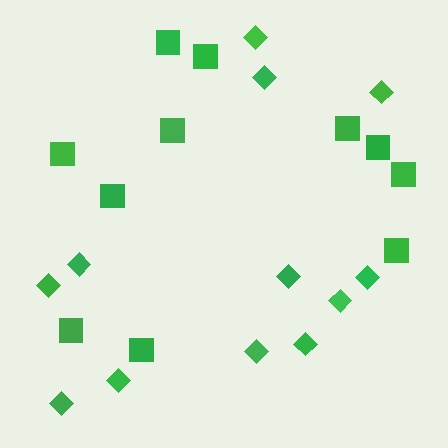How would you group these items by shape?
There are 2 groups: one group of squares (11) and one group of diamonds (12).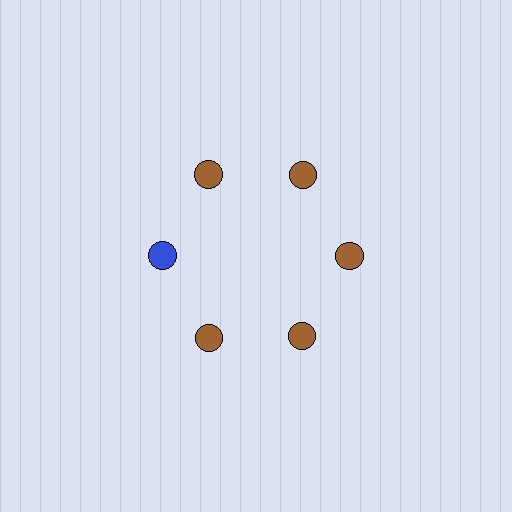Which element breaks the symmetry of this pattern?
The blue circle at roughly the 9 o'clock position breaks the symmetry. All other shapes are brown circles.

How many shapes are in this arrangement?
There are 6 shapes arranged in a ring pattern.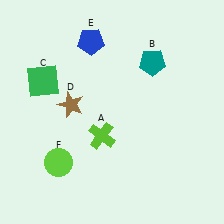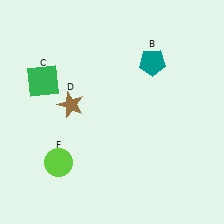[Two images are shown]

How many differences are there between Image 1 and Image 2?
There are 2 differences between the two images.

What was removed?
The blue pentagon (E), the lime cross (A) were removed in Image 2.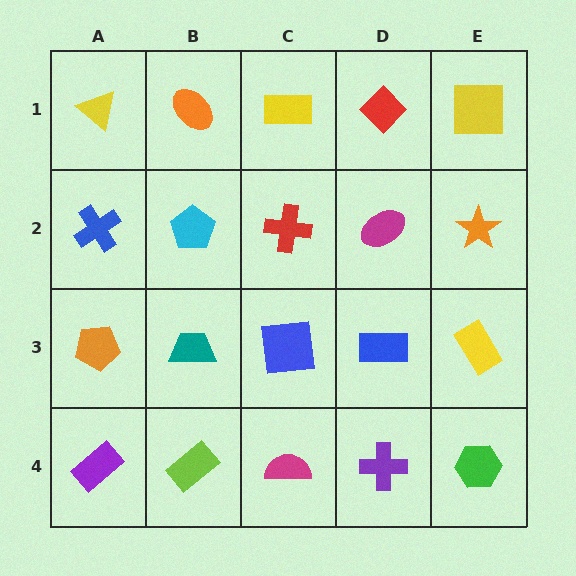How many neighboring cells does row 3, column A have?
3.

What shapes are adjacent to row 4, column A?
An orange pentagon (row 3, column A), a lime rectangle (row 4, column B).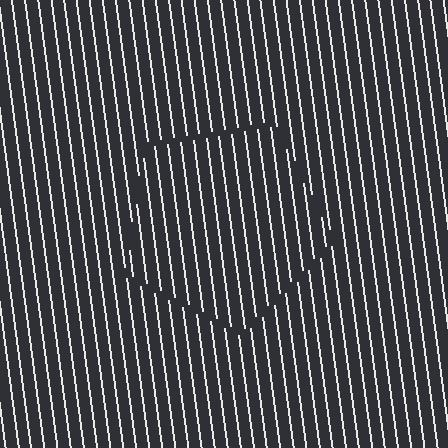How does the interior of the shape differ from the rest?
The interior of the shape contains the same grating, shifted by half a period — the contour is defined by the phase discontinuity where line-ends from the inner and outer gratings abut.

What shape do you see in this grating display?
An illusory pentagon. The interior of the shape contains the same grating, shifted by half a period — the contour is defined by the phase discontinuity where line-ends from the inner and outer gratings abut.